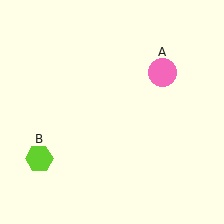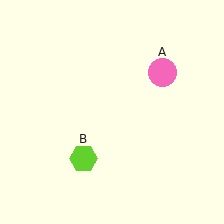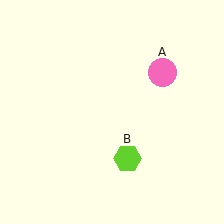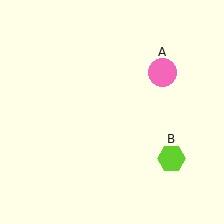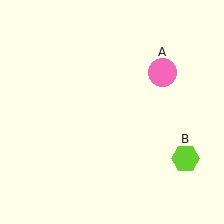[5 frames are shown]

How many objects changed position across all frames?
1 object changed position: lime hexagon (object B).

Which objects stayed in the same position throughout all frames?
Pink circle (object A) remained stationary.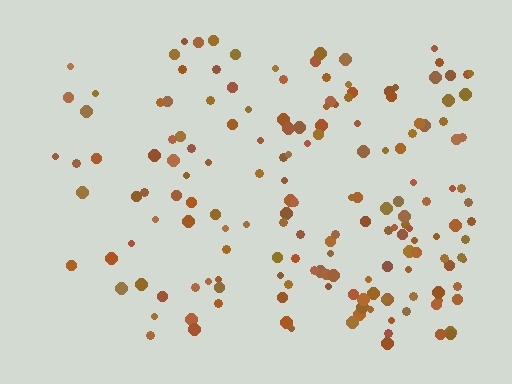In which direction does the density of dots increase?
From left to right, with the right side densest.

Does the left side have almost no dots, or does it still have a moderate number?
Still a moderate number, just noticeably fewer than the right.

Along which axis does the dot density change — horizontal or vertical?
Horizontal.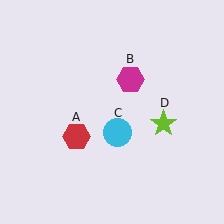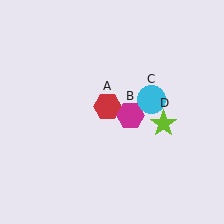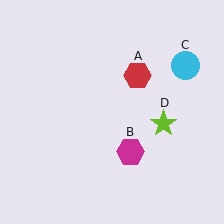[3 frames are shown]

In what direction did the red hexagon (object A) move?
The red hexagon (object A) moved up and to the right.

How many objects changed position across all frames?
3 objects changed position: red hexagon (object A), magenta hexagon (object B), cyan circle (object C).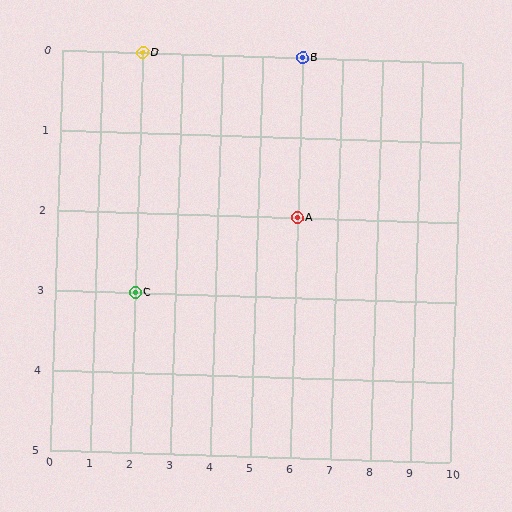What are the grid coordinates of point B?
Point B is at grid coordinates (6, 0).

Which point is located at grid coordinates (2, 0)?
Point D is at (2, 0).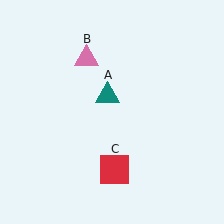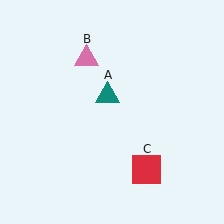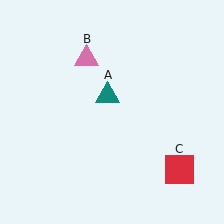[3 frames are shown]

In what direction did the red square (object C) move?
The red square (object C) moved right.